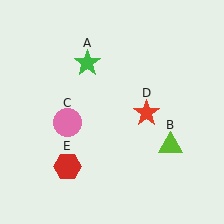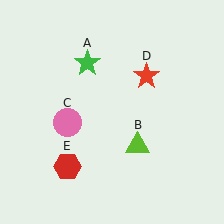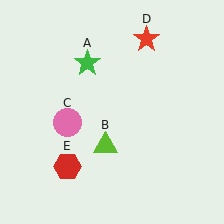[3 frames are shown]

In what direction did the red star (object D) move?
The red star (object D) moved up.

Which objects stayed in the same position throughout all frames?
Green star (object A) and pink circle (object C) and red hexagon (object E) remained stationary.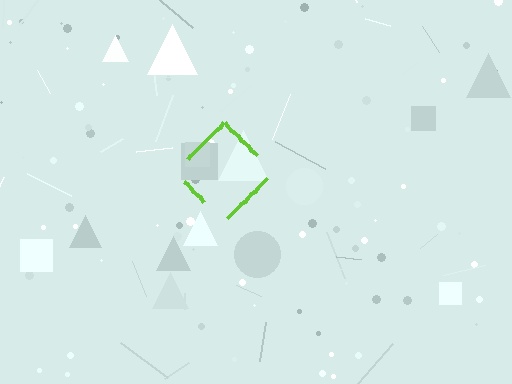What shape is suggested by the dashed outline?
The dashed outline suggests a diamond.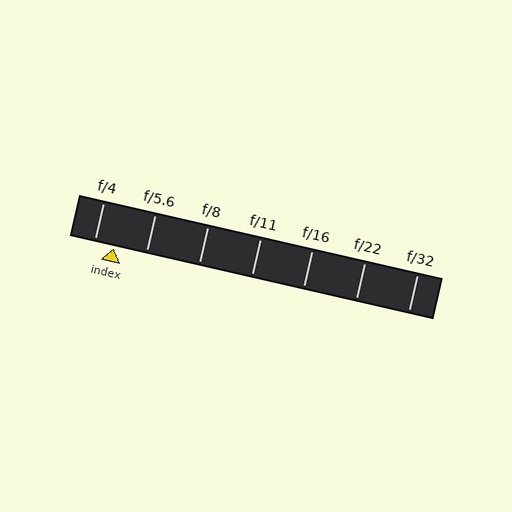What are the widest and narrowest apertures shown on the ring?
The widest aperture shown is f/4 and the narrowest is f/32.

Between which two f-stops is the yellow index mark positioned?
The index mark is between f/4 and f/5.6.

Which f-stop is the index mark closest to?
The index mark is closest to f/4.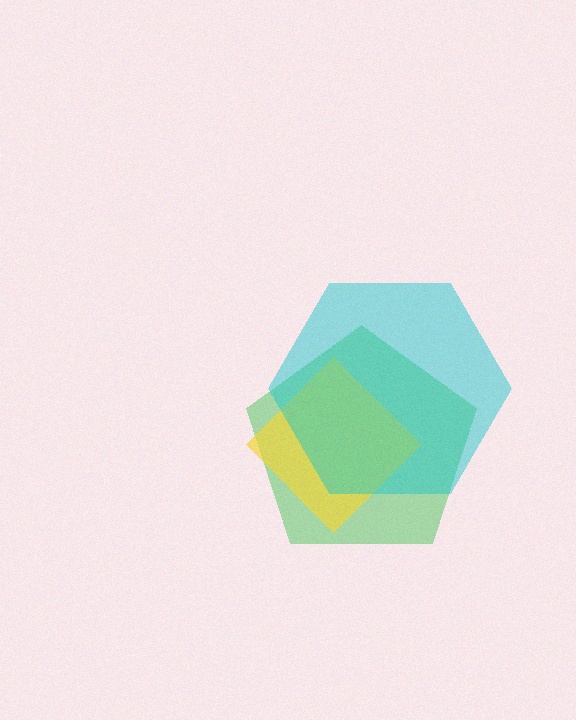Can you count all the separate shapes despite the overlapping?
Yes, there are 3 separate shapes.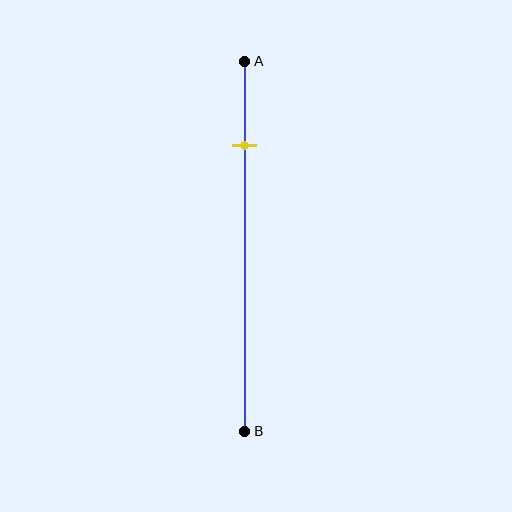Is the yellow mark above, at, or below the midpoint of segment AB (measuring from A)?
The yellow mark is above the midpoint of segment AB.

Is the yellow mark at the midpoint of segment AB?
No, the mark is at about 25% from A, not at the 50% midpoint.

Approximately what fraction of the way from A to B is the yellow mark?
The yellow mark is approximately 25% of the way from A to B.